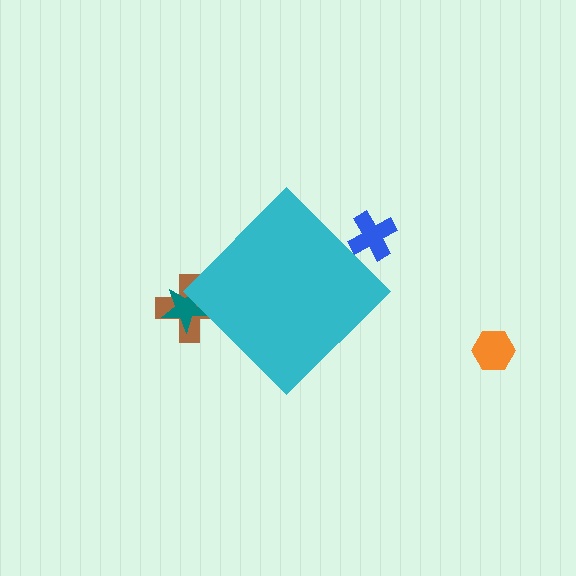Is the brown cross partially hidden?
Yes, the brown cross is partially hidden behind the cyan diamond.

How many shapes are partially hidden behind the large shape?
3 shapes are partially hidden.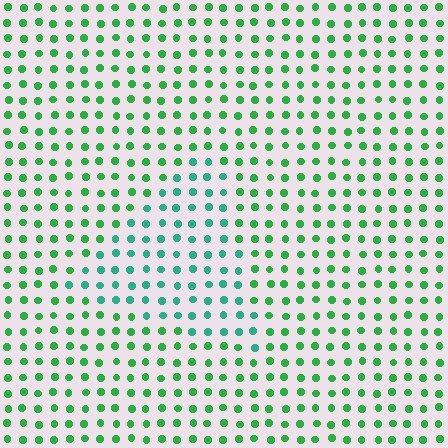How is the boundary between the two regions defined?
The boundary is defined purely by a slight shift in hue (about 32 degrees). Spacing, size, and orientation are identical on both sides.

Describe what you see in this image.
The image is filled with small green elements in a uniform arrangement. A triangle-shaped region is visible where the elements are tinted to a slightly different hue, forming a subtle color boundary.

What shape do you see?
I see a triangle.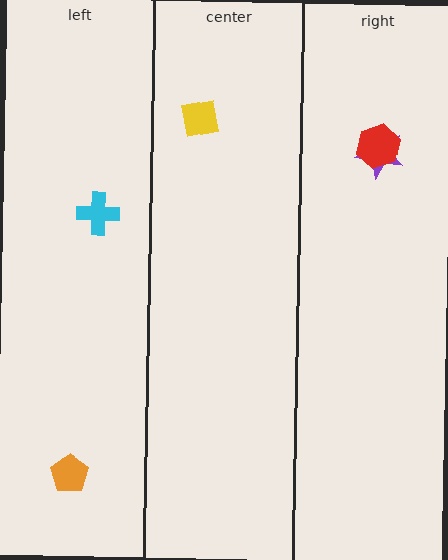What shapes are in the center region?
The yellow square.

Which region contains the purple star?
The right region.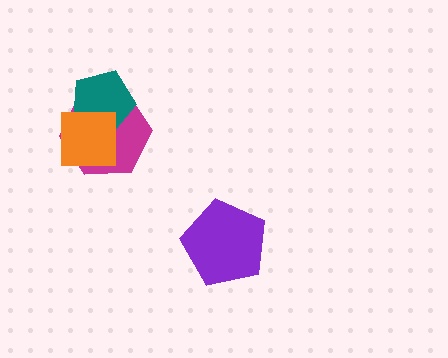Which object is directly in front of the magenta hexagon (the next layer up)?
The teal pentagon is directly in front of the magenta hexagon.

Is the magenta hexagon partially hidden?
Yes, it is partially covered by another shape.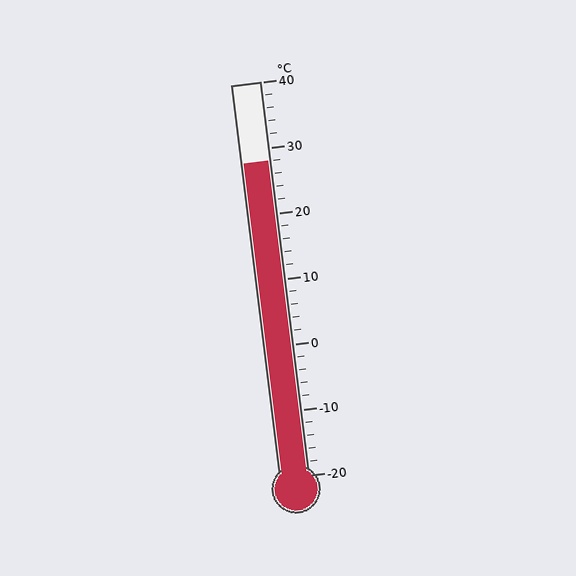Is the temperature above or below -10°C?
The temperature is above -10°C.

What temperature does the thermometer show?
The thermometer shows approximately 28°C.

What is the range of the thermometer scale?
The thermometer scale ranges from -20°C to 40°C.